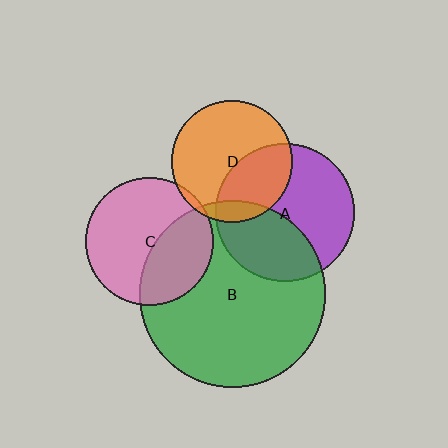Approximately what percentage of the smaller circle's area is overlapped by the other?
Approximately 35%.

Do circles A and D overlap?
Yes.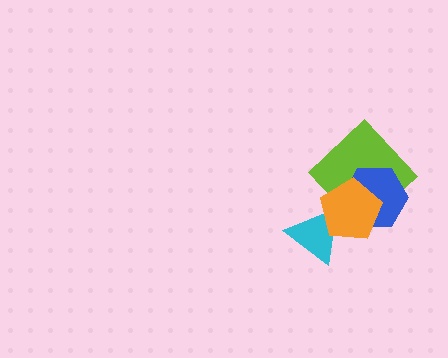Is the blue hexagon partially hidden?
Yes, it is partially covered by another shape.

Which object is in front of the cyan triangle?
The orange pentagon is in front of the cyan triangle.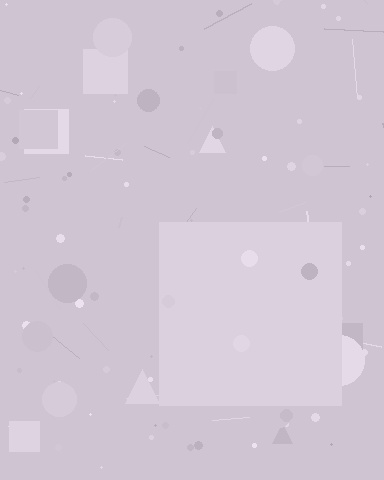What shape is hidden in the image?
A square is hidden in the image.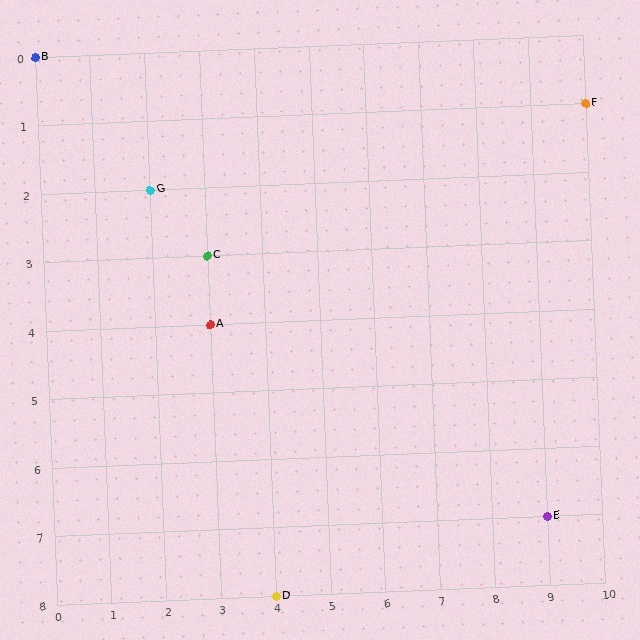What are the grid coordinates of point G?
Point G is at grid coordinates (2, 2).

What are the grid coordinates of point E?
Point E is at grid coordinates (9, 7).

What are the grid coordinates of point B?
Point B is at grid coordinates (0, 0).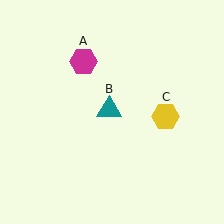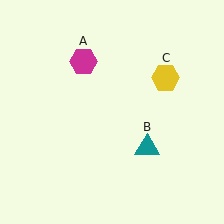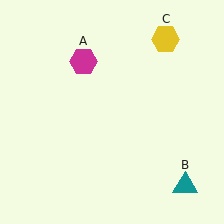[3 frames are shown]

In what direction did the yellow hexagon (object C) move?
The yellow hexagon (object C) moved up.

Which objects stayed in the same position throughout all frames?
Magenta hexagon (object A) remained stationary.